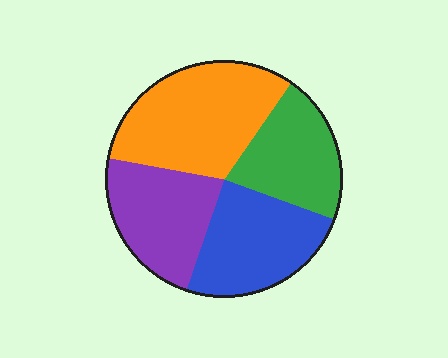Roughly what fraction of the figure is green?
Green covers roughly 20% of the figure.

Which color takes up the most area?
Orange, at roughly 30%.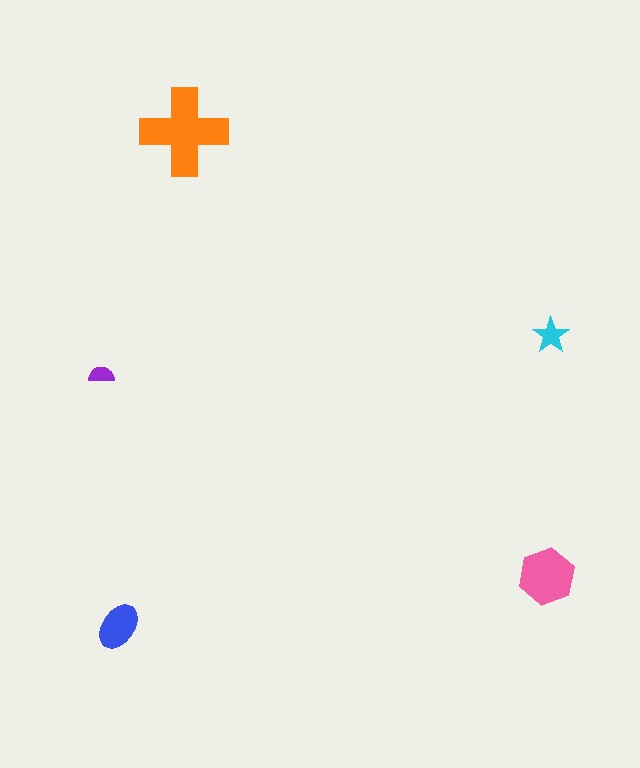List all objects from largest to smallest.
The orange cross, the pink hexagon, the blue ellipse, the cyan star, the purple semicircle.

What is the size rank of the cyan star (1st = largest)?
4th.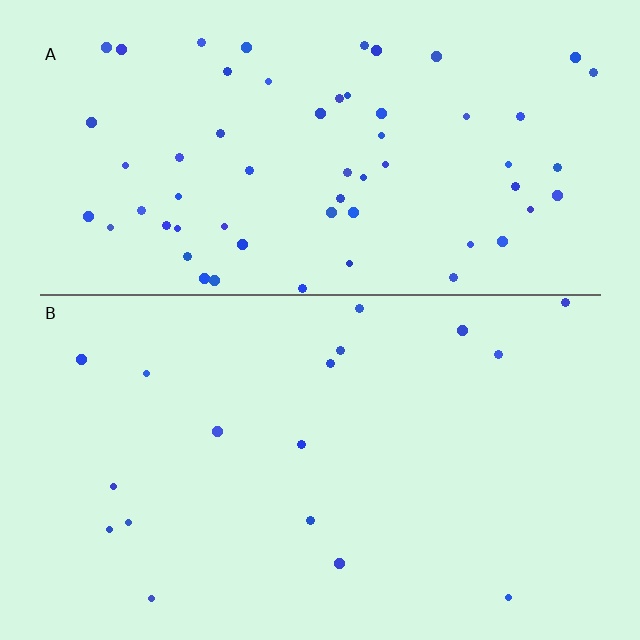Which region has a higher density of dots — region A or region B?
A (the top).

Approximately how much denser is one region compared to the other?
Approximately 3.6× — region A over region B.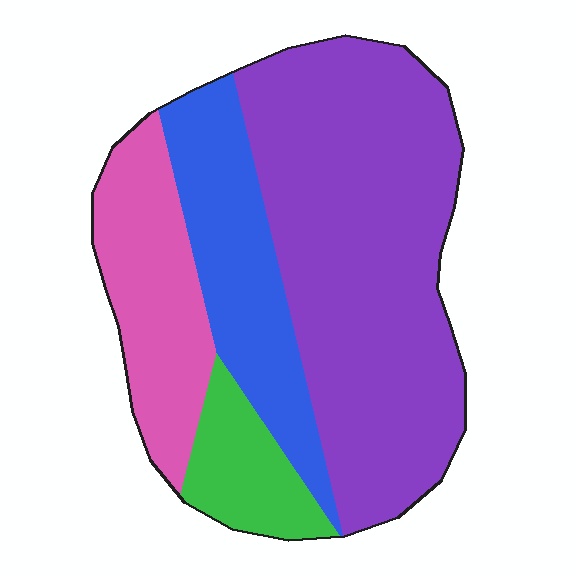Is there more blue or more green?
Blue.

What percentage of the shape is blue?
Blue takes up about one fifth (1/5) of the shape.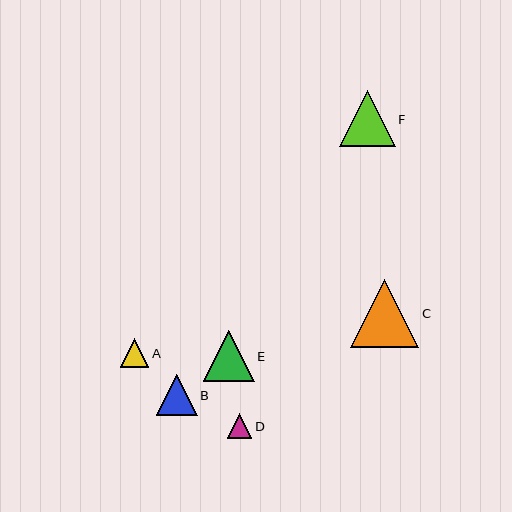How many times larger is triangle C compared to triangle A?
Triangle C is approximately 2.4 times the size of triangle A.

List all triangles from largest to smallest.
From largest to smallest: C, F, E, B, A, D.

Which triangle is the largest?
Triangle C is the largest with a size of approximately 68 pixels.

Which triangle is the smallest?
Triangle D is the smallest with a size of approximately 24 pixels.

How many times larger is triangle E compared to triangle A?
Triangle E is approximately 1.8 times the size of triangle A.